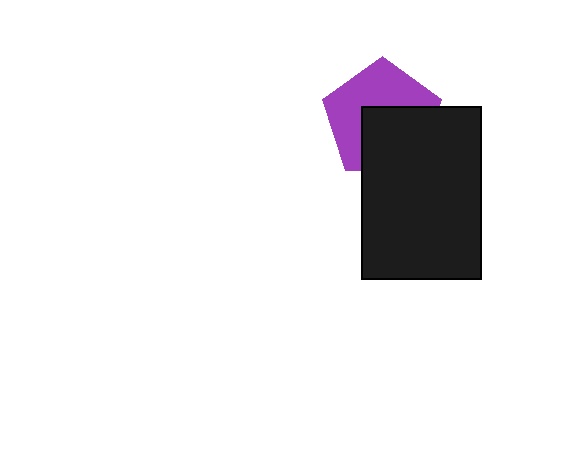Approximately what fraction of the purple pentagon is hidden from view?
Roughly 47% of the purple pentagon is hidden behind the black rectangle.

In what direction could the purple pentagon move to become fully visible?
The purple pentagon could move up. That would shift it out from behind the black rectangle entirely.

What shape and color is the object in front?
The object in front is a black rectangle.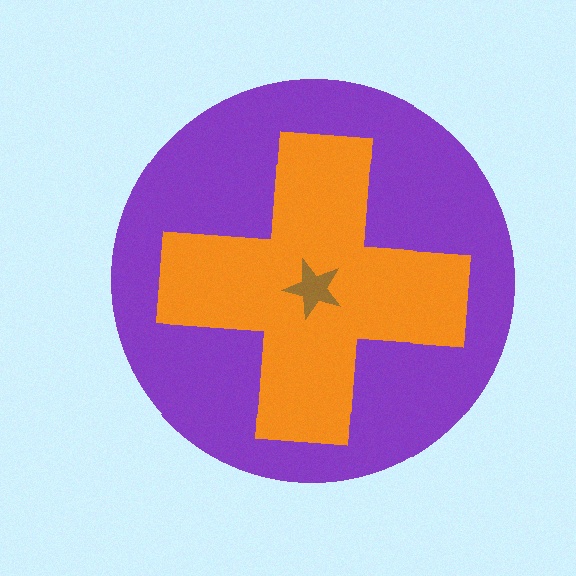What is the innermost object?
The brown star.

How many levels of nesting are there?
3.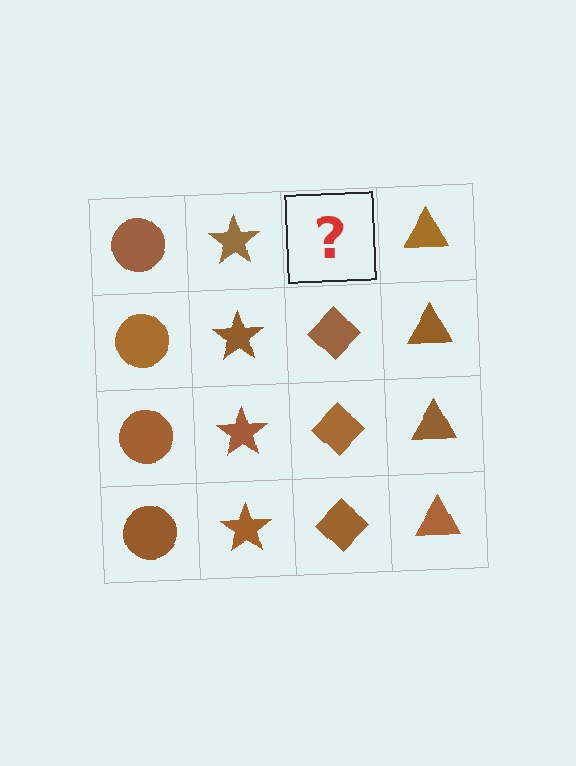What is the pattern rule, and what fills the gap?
The rule is that each column has a consistent shape. The gap should be filled with a brown diamond.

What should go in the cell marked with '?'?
The missing cell should contain a brown diamond.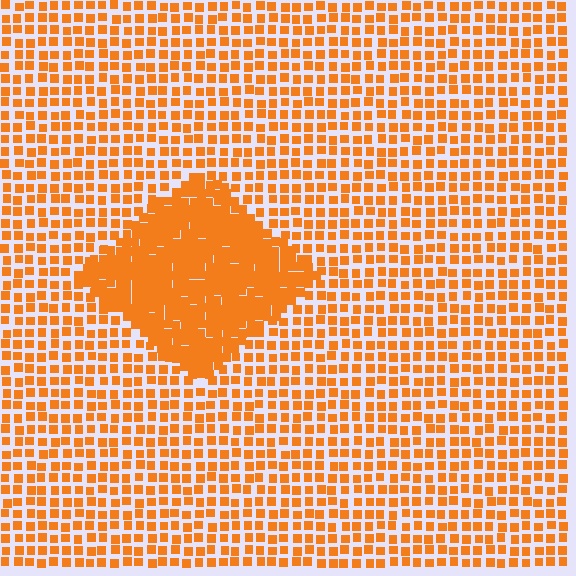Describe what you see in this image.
The image contains small orange elements arranged at two different densities. A diamond-shaped region is visible where the elements are more densely packed than the surrounding area.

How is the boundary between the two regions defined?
The boundary is defined by a change in element density (approximately 2.2x ratio). All elements are the same color, size, and shape.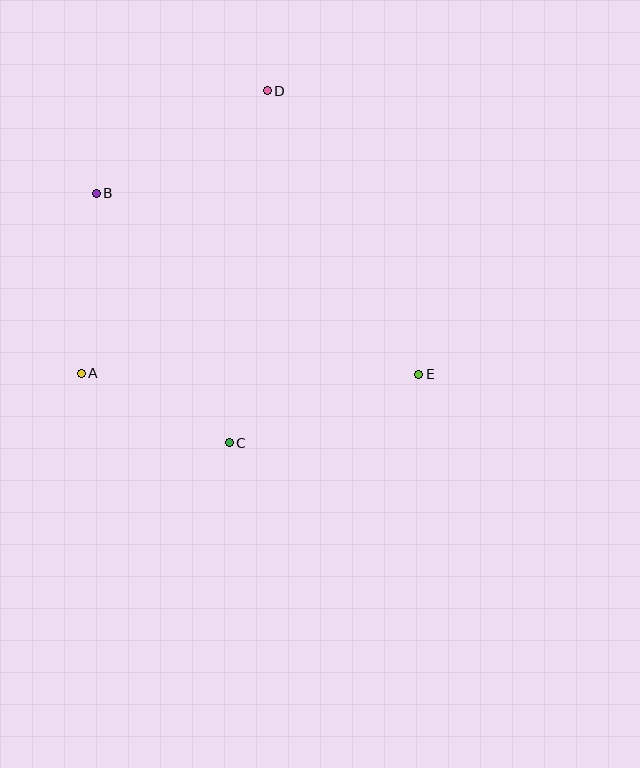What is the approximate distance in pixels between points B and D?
The distance between B and D is approximately 199 pixels.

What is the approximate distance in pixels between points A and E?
The distance between A and E is approximately 337 pixels.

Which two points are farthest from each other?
Points B and E are farthest from each other.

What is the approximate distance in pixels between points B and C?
The distance between B and C is approximately 283 pixels.